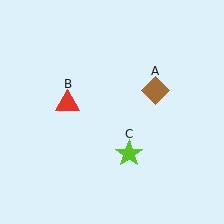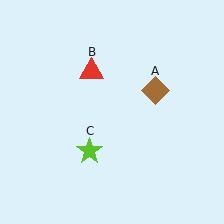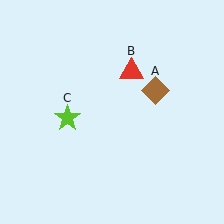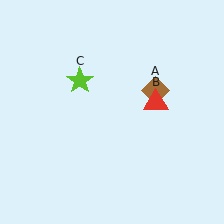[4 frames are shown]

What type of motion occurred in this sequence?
The red triangle (object B), lime star (object C) rotated clockwise around the center of the scene.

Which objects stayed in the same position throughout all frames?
Brown diamond (object A) remained stationary.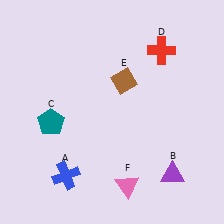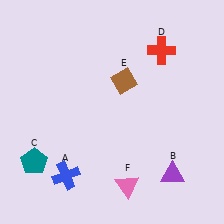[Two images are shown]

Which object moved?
The teal pentagon (C) moved down.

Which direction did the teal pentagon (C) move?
The teal pentagon (C) moved down.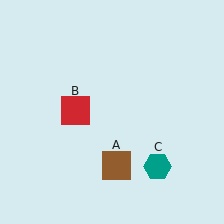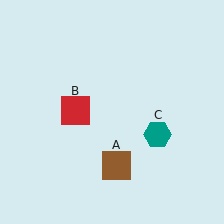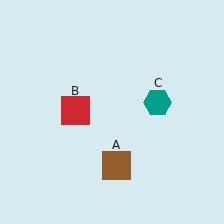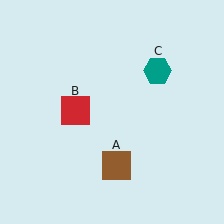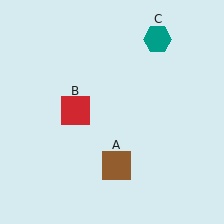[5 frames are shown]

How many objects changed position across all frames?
1 object changed position: teal hexagon (object C).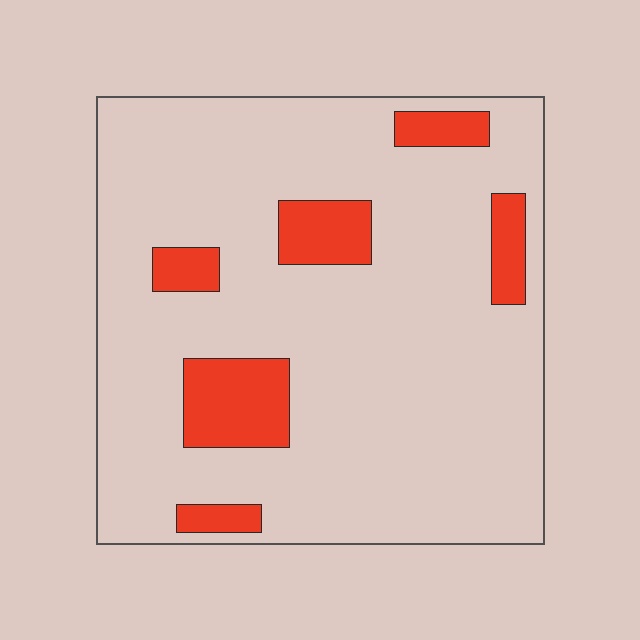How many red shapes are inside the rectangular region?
6.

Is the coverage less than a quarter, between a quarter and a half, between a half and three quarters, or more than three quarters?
Less than a quarter.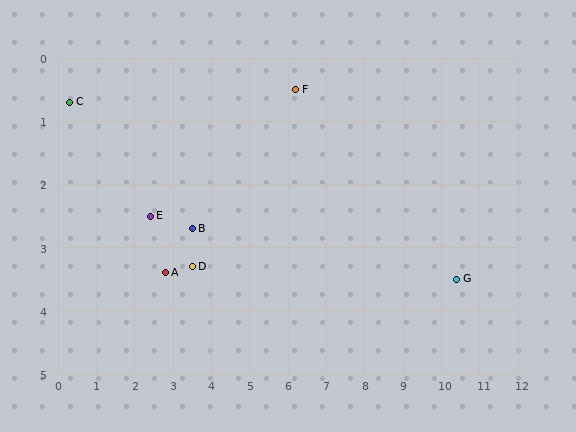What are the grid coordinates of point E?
Point E is at approximately (2.4, 2.5).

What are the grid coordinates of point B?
Point B is at approximately (3.5, 2.7).